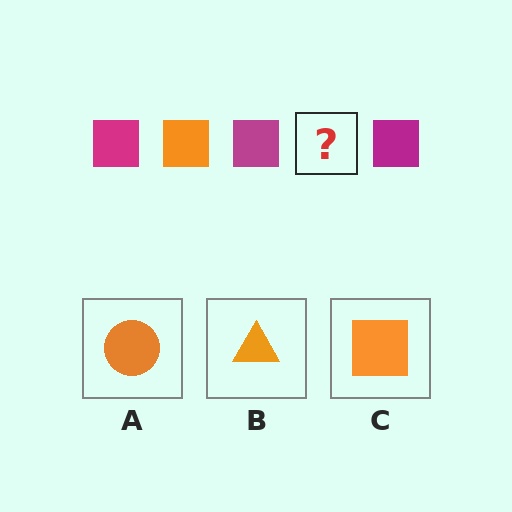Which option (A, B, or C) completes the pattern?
C.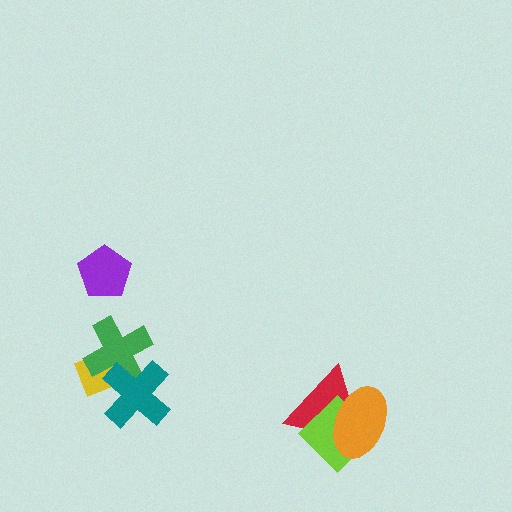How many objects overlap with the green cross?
2 objects overlap with the green cross.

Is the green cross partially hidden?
Yes, it is partially covered by another shape.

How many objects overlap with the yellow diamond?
2 objects overlap with the yellow diamond.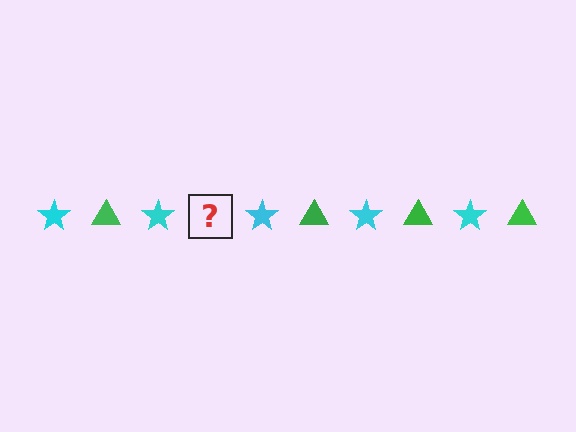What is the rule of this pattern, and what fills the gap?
The rule is that the pattern alternates between cyan star and green triangle. The gap should be filled with a green triangle.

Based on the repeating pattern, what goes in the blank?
The blank should be a green triangle.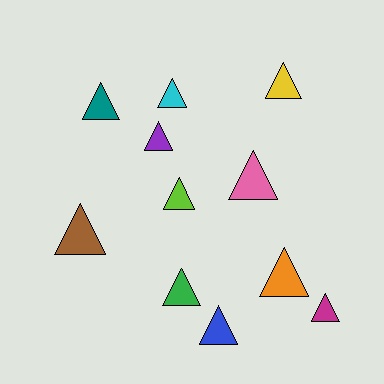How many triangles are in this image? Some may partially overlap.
There are 11 triangles.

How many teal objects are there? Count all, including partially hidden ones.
There is 1 teal object.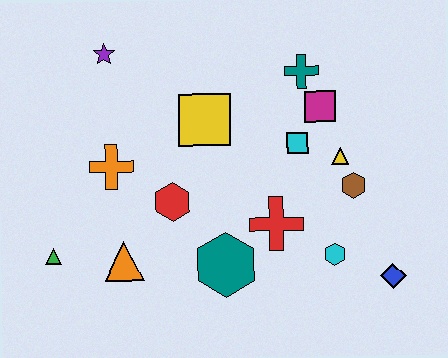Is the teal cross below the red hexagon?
No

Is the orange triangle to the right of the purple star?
Yes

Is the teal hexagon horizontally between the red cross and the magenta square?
No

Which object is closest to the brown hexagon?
The yellow triangle is closest to the brown hexagon.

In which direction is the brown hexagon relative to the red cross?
The brown hexagon is to the right of the red cross.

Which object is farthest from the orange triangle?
The blue diamond is farthest from the orange triangle.